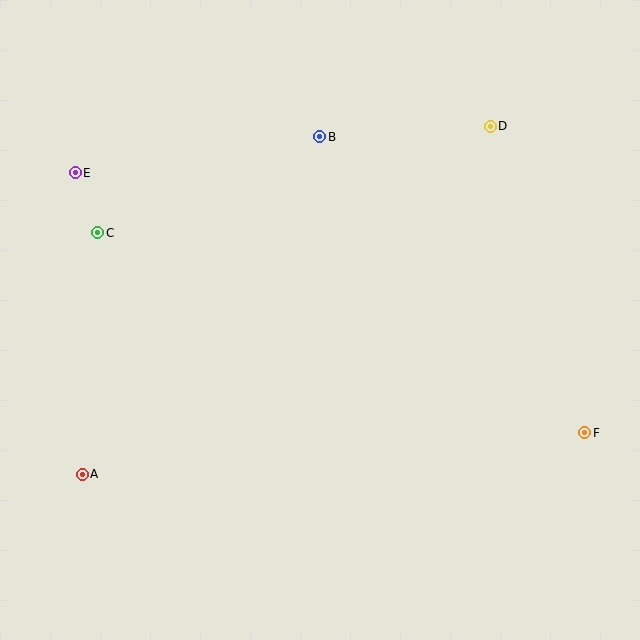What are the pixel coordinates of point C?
Point C is at (98, 233).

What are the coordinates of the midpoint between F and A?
The midpoint between F and A is at (333, 454).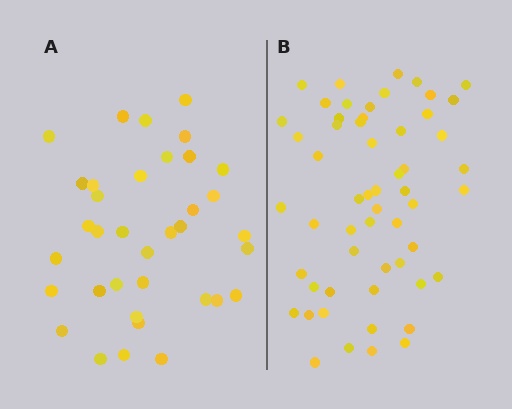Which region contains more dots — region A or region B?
Region B (the right region) has more dots.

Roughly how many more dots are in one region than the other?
Region B has approximately 20 more dots than region A.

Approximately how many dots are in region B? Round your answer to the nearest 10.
About 60 dots. (The exact count is 56, which rounds to 60.)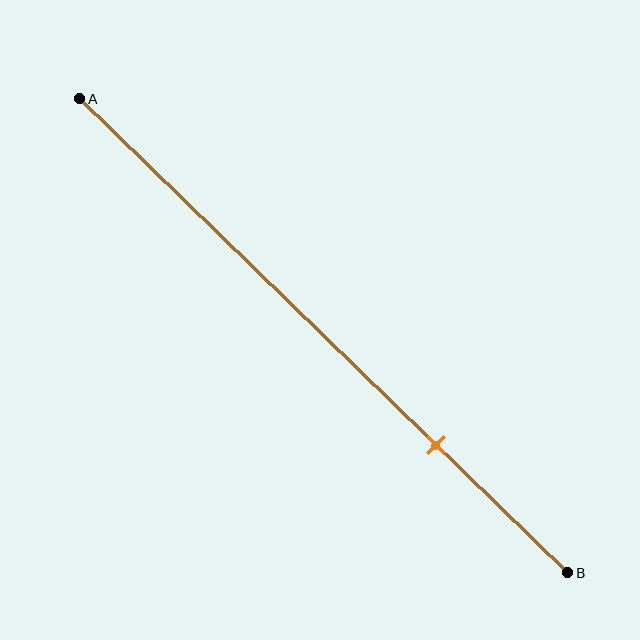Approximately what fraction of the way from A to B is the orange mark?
The orange mark is approximately 75% of the way from A to B.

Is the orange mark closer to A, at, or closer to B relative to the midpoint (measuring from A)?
The orange mark is closer to point B than the midpoint of segment AB.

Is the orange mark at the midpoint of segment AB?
No, the mark is at about 75% from A, not at the 50% midpoint.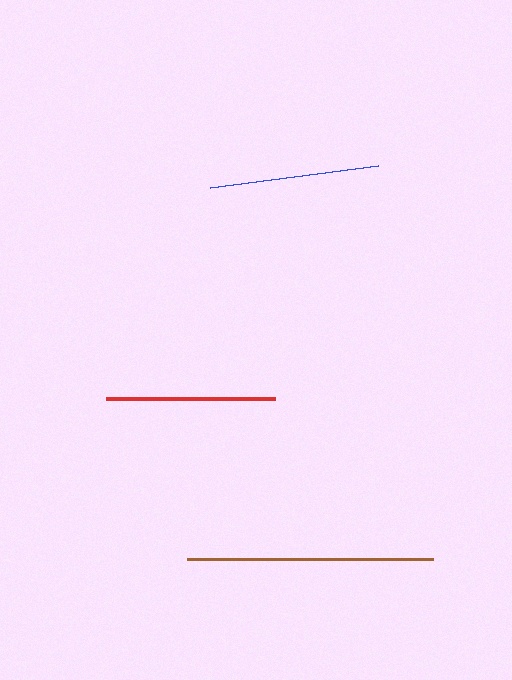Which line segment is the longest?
The brown line is the longest at approximately 247 pixels.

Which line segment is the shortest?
The red line is the shortest at approximately 169 pixels.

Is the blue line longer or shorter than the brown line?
The brown line is longer than the blue line.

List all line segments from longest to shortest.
From longest to shortest: brown, blue, red.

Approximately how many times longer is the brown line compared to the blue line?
The brown line is approximately 1.5 times the length of the blue line.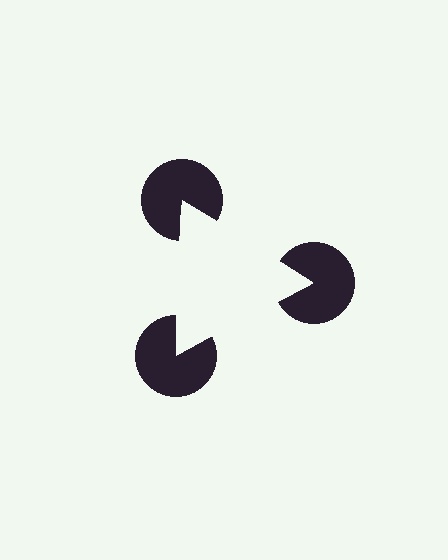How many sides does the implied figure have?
3 sides.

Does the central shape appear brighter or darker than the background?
It typically appears slightly brighter than the background, even though no actual brightness change is drawn.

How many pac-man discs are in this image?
There are 3 — one at each vertex of the illusory triangle.